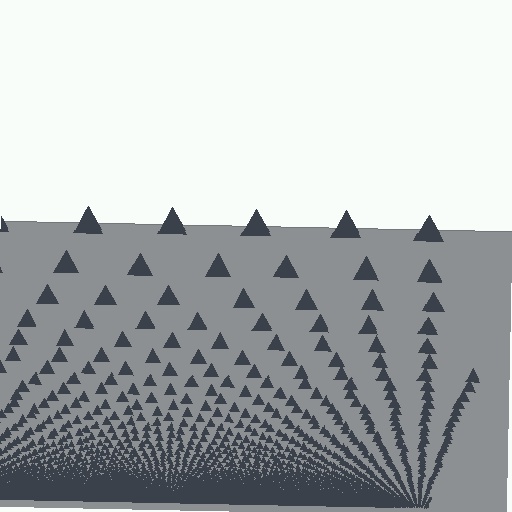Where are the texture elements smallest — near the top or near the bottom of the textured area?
Near the bottom.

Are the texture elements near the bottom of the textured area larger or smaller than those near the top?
Smaller. The gradient is inverted — elements near the bottom are smaller and denser.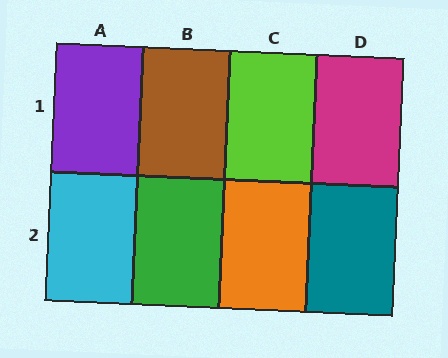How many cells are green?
1 cell is green.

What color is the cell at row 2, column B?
Green.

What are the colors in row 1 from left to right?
Purple, brown, lime, magenta.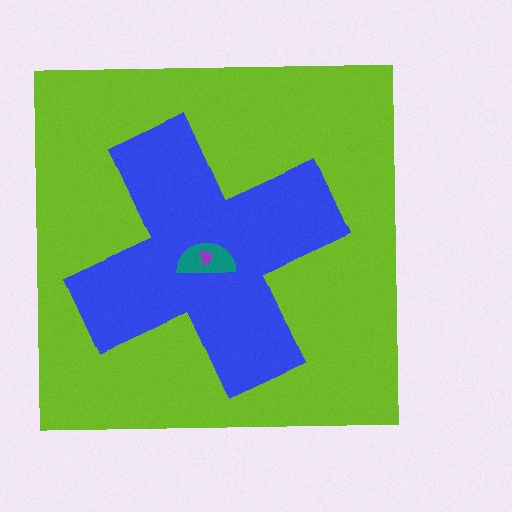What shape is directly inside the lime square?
The blue cross.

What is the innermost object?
The purple trapezoid.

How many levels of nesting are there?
4.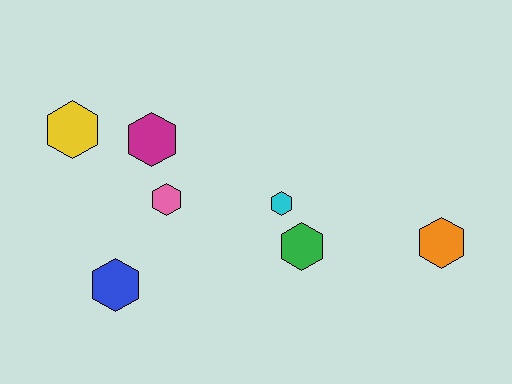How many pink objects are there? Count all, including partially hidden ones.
There is 1 pink object.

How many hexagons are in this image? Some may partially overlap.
There are 7 hexagons.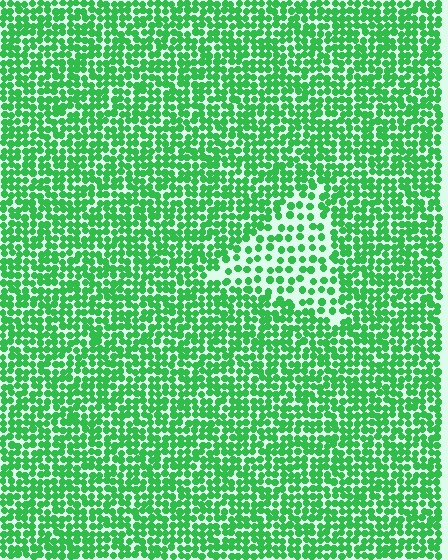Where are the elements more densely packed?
The elements are more densely packed outside the triangle boundary.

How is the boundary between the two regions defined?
The boundary is defined by a change in element density (approximately 2.1x ratio). All elements are the same color, size, and shape.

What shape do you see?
I see a triangle.